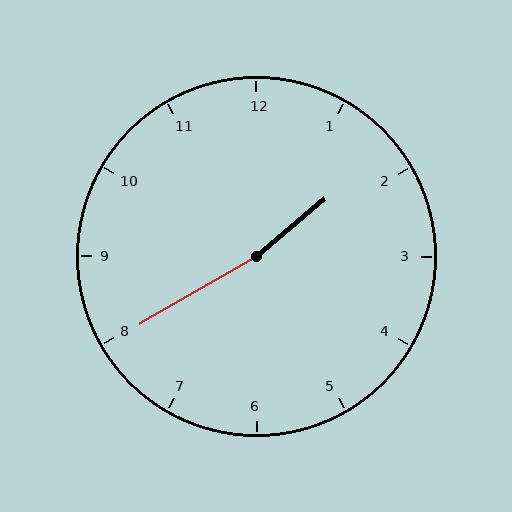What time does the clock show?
1:40.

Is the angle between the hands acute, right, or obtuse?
It is obtuse.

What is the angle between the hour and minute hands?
Approximately 170 degrees.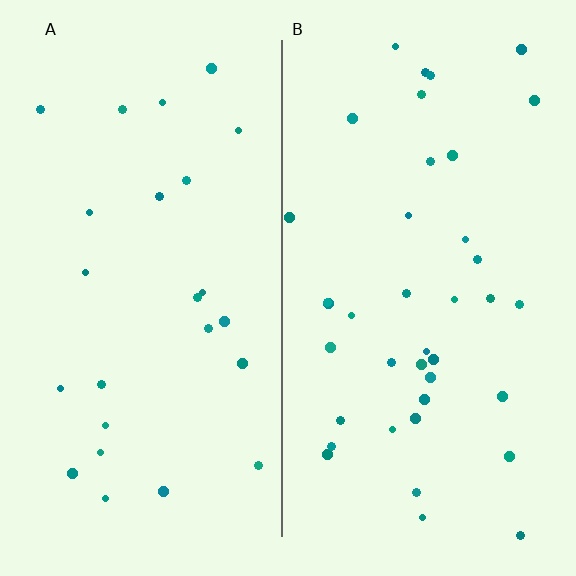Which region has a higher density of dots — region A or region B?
B (the right).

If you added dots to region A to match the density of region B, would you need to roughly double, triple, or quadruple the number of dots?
Approximately double.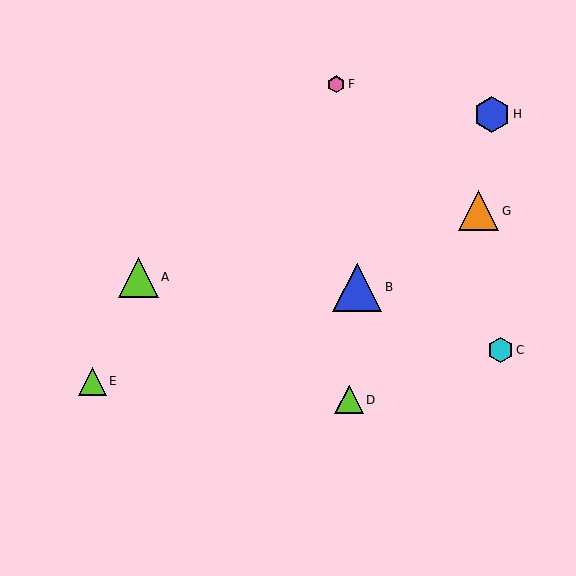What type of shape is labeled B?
Shape B is a blue triangle.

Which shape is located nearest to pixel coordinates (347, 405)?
The lime triangle (labeled D) at (349, 400) is nearest to that location.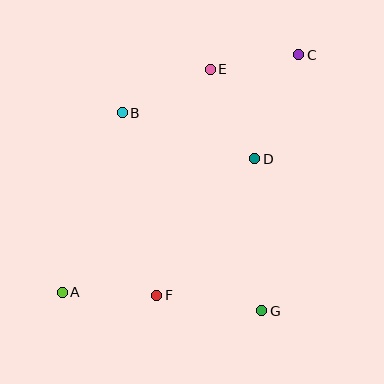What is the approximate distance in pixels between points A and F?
The distance between A and F is approximately 95 pixels.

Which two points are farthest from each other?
Points A and C are farthest from each other.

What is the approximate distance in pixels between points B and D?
The distance between B and D is approximately 140 pixels.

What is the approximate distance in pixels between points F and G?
The distance between F and G is approximately 106 pixels.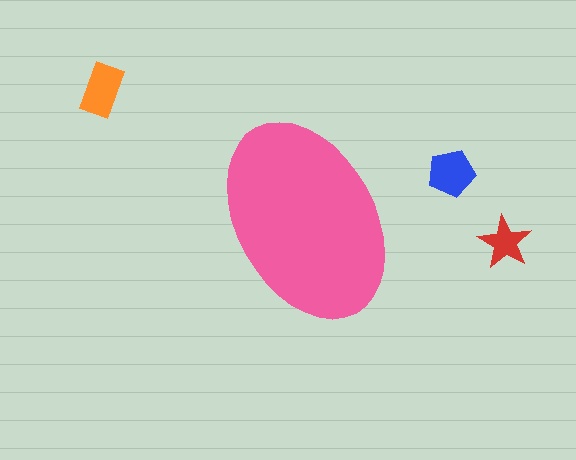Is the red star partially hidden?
No, the red star is fully visible.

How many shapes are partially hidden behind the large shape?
0 shapes are partially hidden.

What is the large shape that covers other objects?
A pink ellipse.